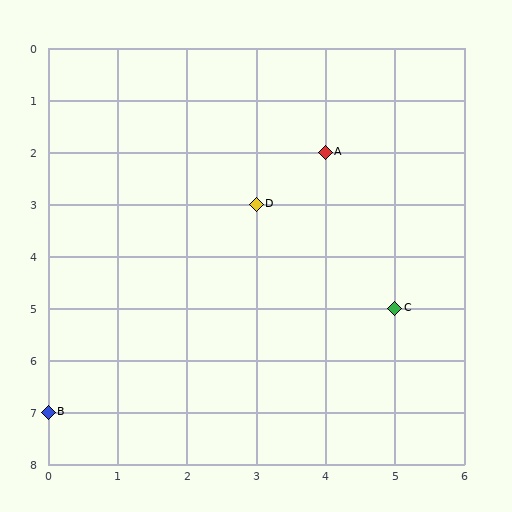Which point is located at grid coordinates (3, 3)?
Point D is at (3, 3).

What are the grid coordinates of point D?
Point D is at grid coordinates (3, 3).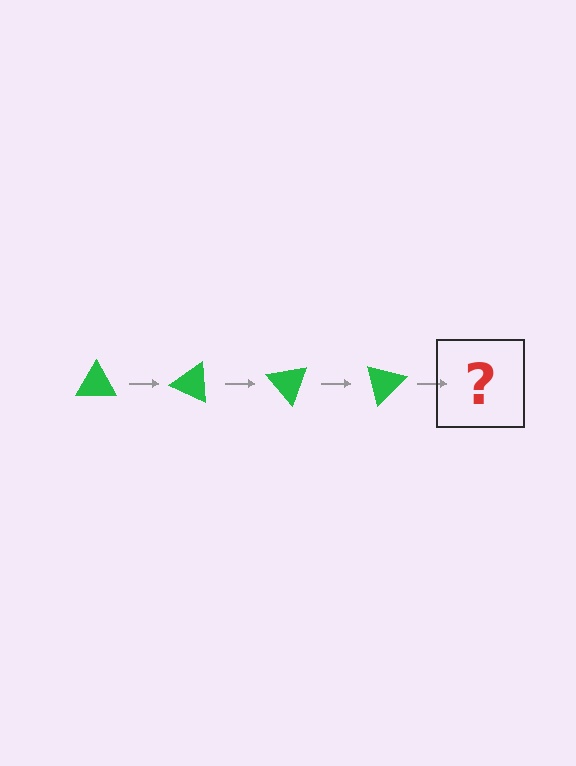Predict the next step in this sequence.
The next step is a green triangle rotated 100 degrees.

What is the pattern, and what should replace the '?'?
The pattern is that the triangle rotates 25 degrees each step. The '?' should be a green triangle rotated 100 degrees.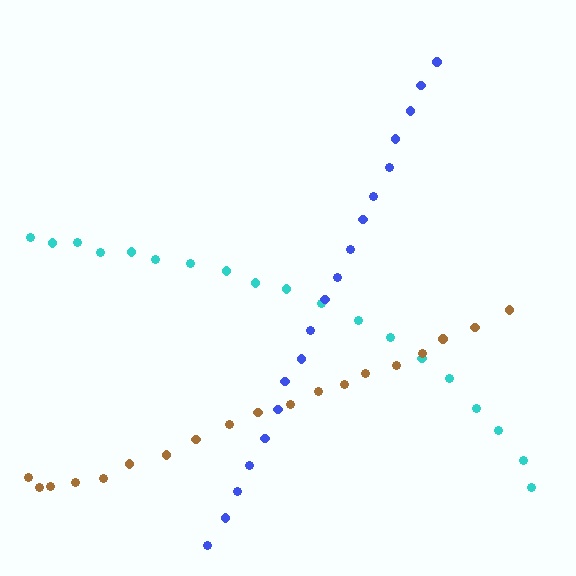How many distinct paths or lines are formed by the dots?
There are 3 distinct paths.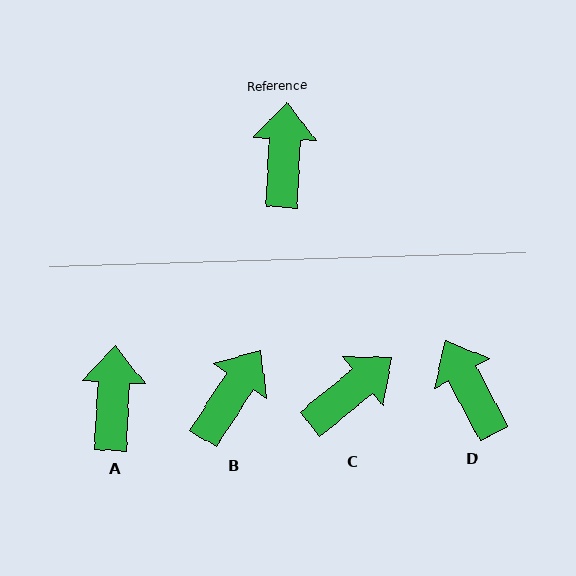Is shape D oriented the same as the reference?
No, it is off by about 31 degrees.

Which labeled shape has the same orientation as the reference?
A.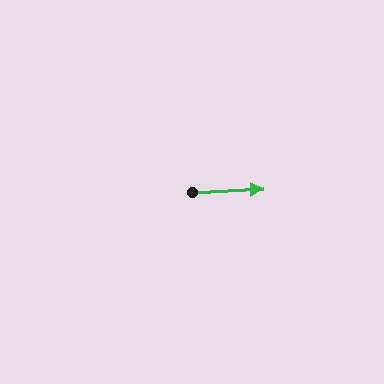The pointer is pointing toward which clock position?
Roughly 3 o'clock.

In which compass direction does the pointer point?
East.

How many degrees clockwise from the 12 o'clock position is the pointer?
Approximately 87 degrees.